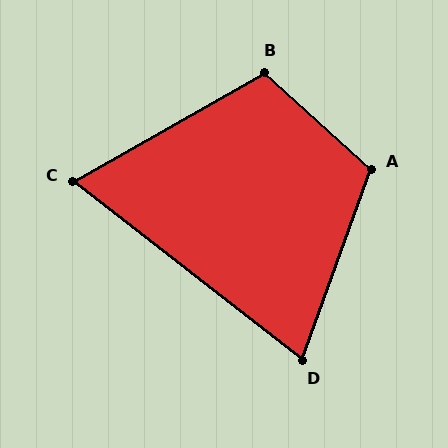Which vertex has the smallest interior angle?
C, at approximately 68 degrees.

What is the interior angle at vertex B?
Approximately 108 degrees (obtuse).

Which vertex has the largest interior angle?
A, at approximately 112 degrees.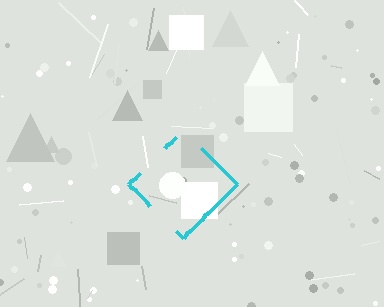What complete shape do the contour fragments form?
The contour fragments form a diamond.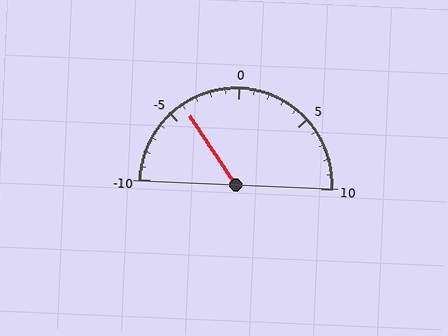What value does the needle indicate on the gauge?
The needle indicates approximately -4.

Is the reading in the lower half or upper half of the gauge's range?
The reading is in the lower half of the range (-10 to 10).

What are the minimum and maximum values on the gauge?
The gauge ranges from -10 to 10.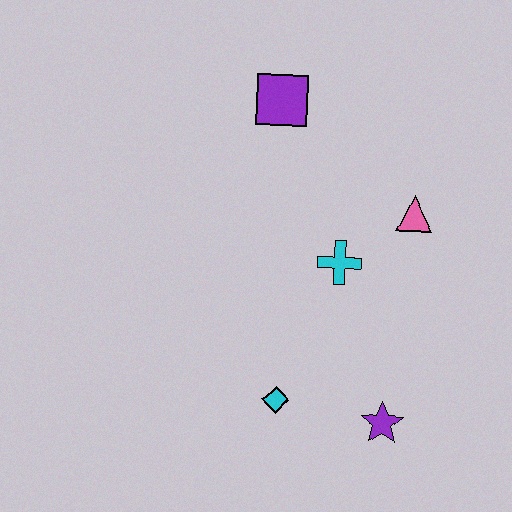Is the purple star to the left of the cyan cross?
No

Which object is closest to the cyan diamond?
The purple star is closest to the cyan diamond.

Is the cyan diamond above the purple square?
No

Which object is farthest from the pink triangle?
The cyan diamond is farthest from the pink triangle.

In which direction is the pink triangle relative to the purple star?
The pink triangle is above the purple star.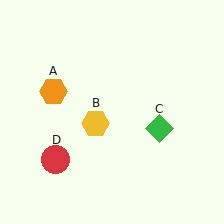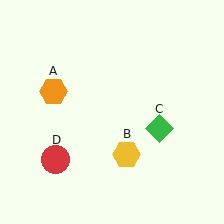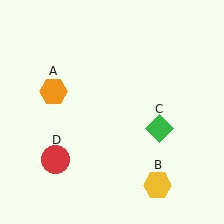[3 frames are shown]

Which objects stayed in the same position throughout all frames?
Orange hexagon (object A) and green diamond (object C) and red circle (object D) remained stationary.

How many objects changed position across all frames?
1 object changed position: yellow hexagon (object B).